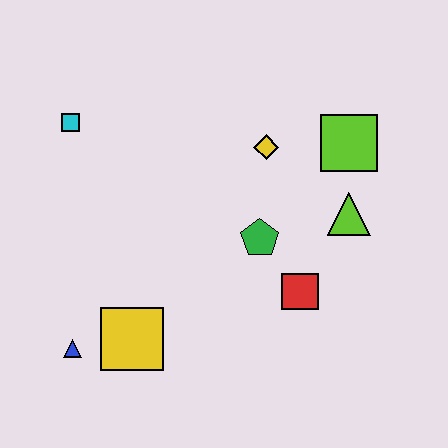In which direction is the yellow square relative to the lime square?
The yellow square is to the left of the lime square.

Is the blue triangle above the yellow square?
No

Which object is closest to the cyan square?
The yellow diamond is closest to the cyan square.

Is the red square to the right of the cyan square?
Yes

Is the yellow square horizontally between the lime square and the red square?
No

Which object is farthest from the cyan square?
The lime triangle is farthest from the cyan square.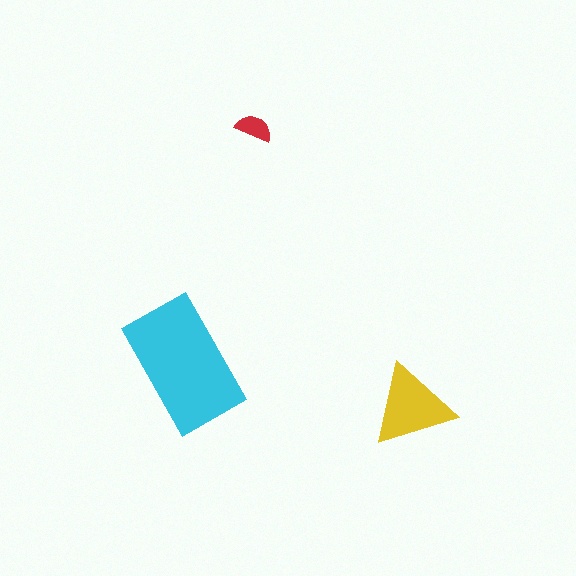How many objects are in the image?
There are 3 objects in the image.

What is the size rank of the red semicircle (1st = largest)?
3rd.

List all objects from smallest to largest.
The red semicircle, the yellow triangle, the cyan rectangle.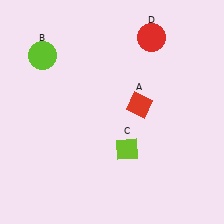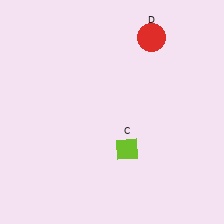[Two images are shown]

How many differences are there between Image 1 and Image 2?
There are 2 differences between the two images.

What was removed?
The lime circle (B), the red diamond (A) were removed in Image 2.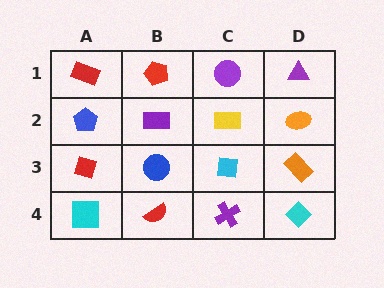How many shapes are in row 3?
4 shapes.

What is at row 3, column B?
A blue circle.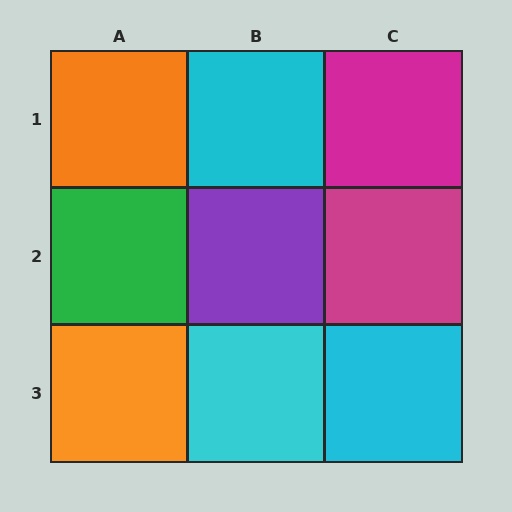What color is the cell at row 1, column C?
Magenta.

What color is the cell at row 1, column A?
Orange.